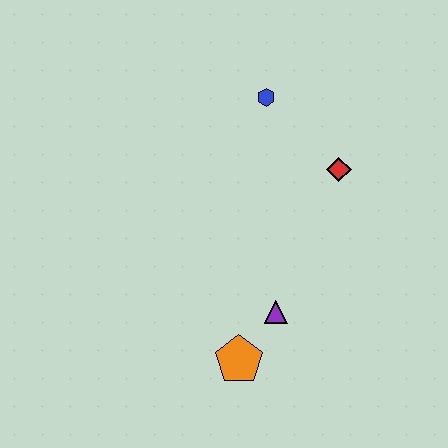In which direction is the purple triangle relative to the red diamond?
The purple triangle is below the red diamond.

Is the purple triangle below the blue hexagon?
Yes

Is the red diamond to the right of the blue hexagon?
Yes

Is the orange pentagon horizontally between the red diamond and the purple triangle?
No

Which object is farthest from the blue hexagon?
The orange pentagon is farthest from the blue hexagon.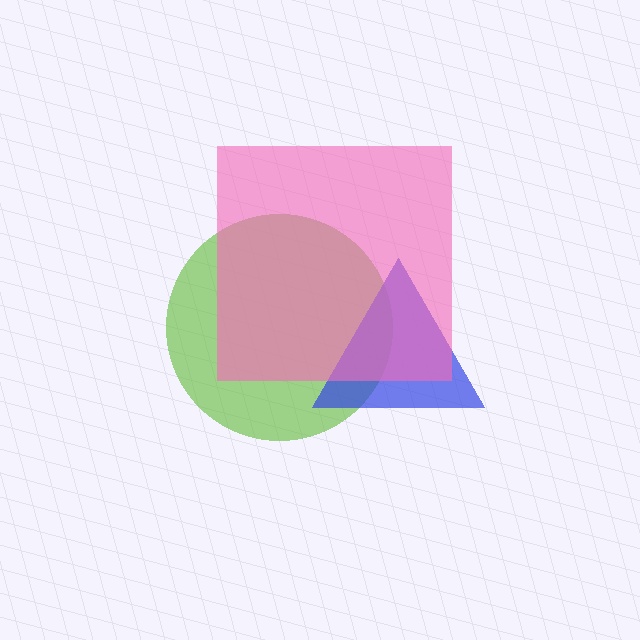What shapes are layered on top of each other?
The layered shapes are: a lime circle, a blue triangle, a pink square.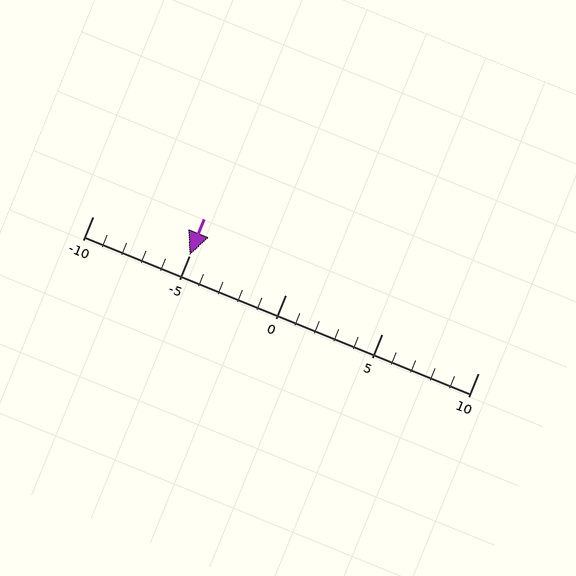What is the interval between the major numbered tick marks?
The major tick marks are spaced 5 units apart.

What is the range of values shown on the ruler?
The ruler shows values from -10 to 10.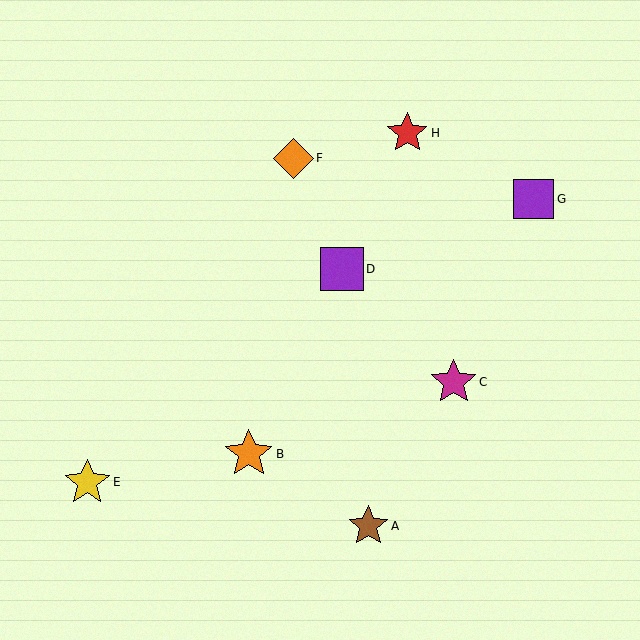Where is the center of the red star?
The center of the red star is at (407, 133).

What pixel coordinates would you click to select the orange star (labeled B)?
Click at (249, 454) to select the orange star B.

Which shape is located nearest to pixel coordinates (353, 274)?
The purple square (labeled D) at (342, 269) is nearest to that location.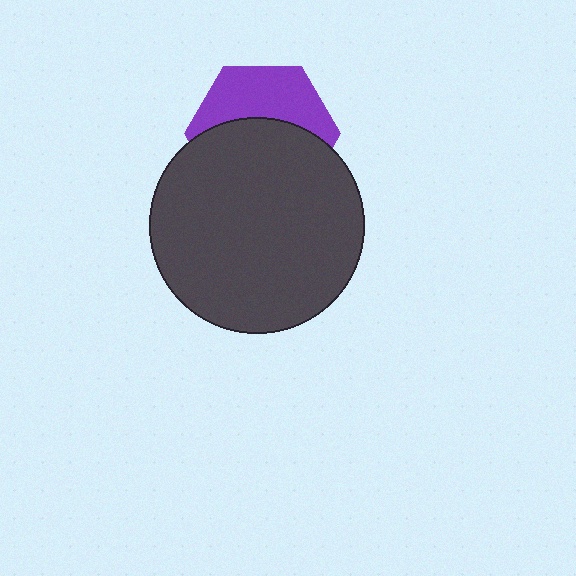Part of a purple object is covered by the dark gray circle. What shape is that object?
It is a hexagon.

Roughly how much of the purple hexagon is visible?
A small part of it is visible (roughly 43%).